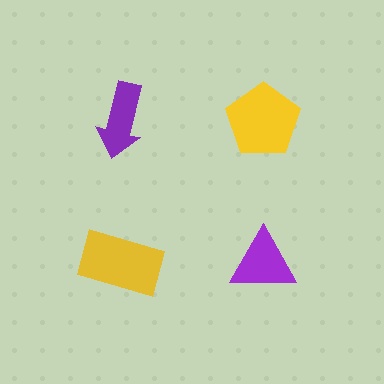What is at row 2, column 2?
A purple triangle.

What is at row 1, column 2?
A yellow pentagon.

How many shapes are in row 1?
2 shapes.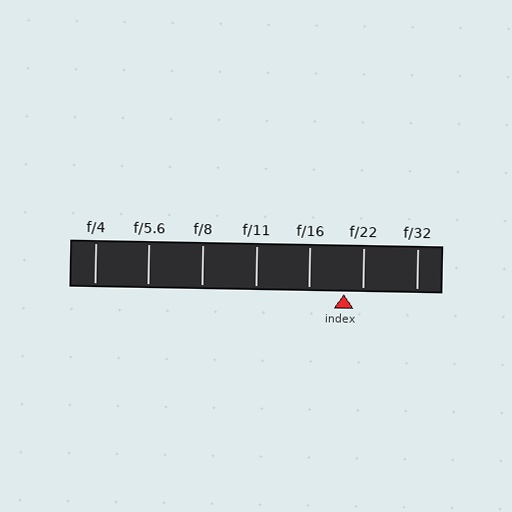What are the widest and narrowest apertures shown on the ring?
The widest aperture shown is f/4 and the narrowest is f/32.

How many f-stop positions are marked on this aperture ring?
There are 7 f-stop positions marked.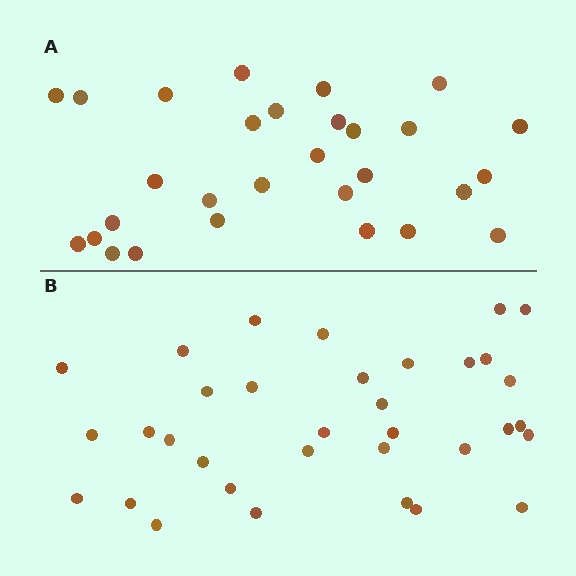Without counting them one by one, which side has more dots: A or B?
Region B (the bottom region) has more dots.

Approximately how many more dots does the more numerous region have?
Region B has about 5 more dots than region A.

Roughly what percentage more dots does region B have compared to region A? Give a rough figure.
About 15% more.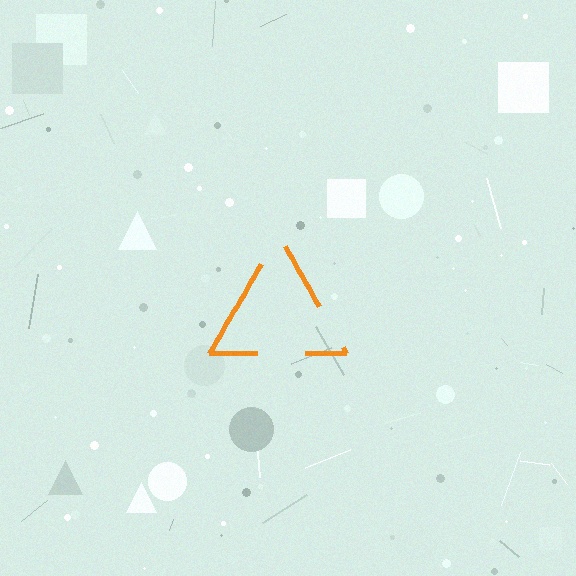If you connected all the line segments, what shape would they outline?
They would outline a triangle.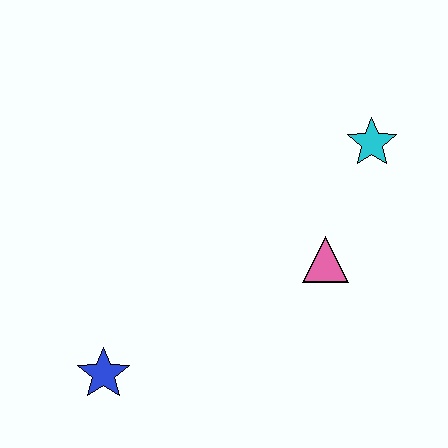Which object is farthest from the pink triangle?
The blue star is farthest from the pink triangle.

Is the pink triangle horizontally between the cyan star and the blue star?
Yes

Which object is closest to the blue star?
The pink triangle is closest to the blue star.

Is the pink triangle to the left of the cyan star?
Yes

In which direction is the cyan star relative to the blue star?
The cyan star is to the right of the blue star.